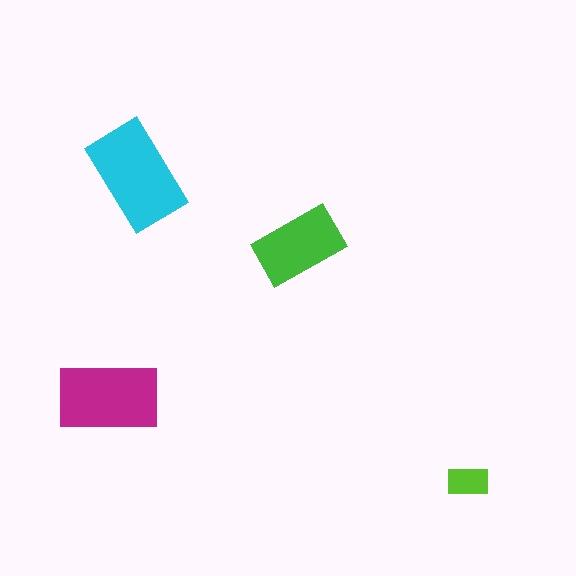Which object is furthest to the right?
The lime rectangle is rightmost.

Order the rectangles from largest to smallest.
the cyan one, the magenta one, the green one, the lime one.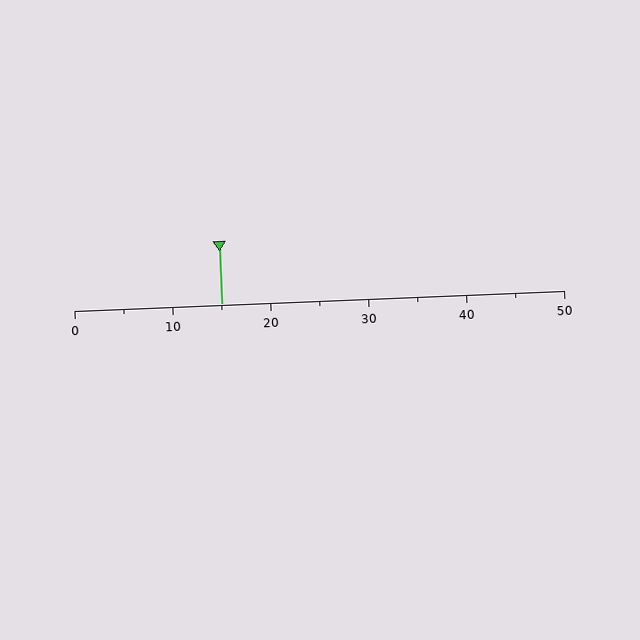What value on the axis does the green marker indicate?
The marker indicates approximately 15.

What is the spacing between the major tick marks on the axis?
The major ticks are spaced 10 apart.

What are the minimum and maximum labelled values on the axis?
The axis runs from 0 to 50.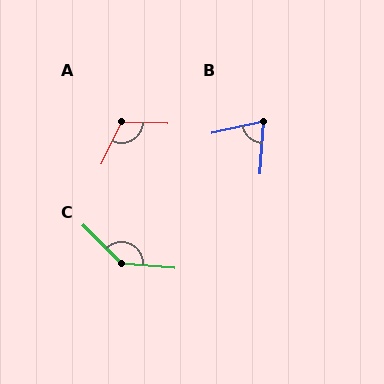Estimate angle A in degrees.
Approximately 113 degrees.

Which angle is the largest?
C, at approximately 139 degrees.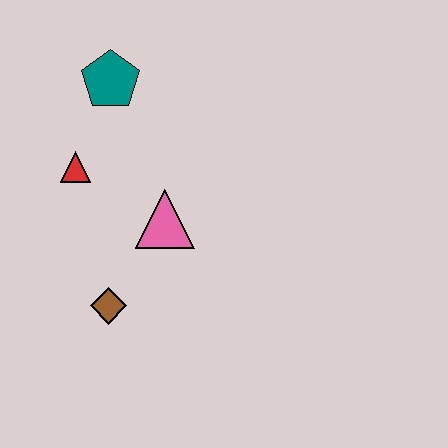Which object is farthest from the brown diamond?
The teal pentagon is farthest from the brown diamond.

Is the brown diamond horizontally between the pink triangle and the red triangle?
Yes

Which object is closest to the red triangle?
The teal pentagon is closest to the red triangle.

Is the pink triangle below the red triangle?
Yes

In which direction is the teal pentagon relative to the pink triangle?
The teal pentagon is above the pink triangle.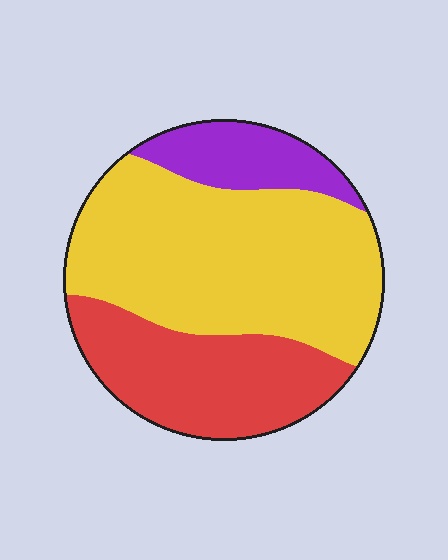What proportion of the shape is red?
Red takes up about one third (1/3) of the shape.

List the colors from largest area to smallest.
From largest to smallest: yellow, red, purple.